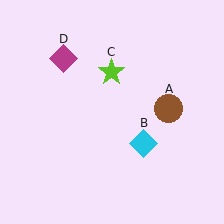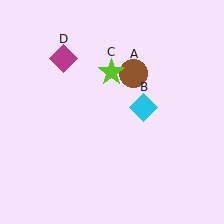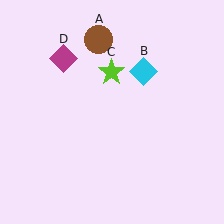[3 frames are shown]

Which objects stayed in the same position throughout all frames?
Lime star (object C) and magenta diamond (object D) remained stationary.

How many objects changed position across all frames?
2 objects changed position: brown circle (object A), cyan diamond (object B).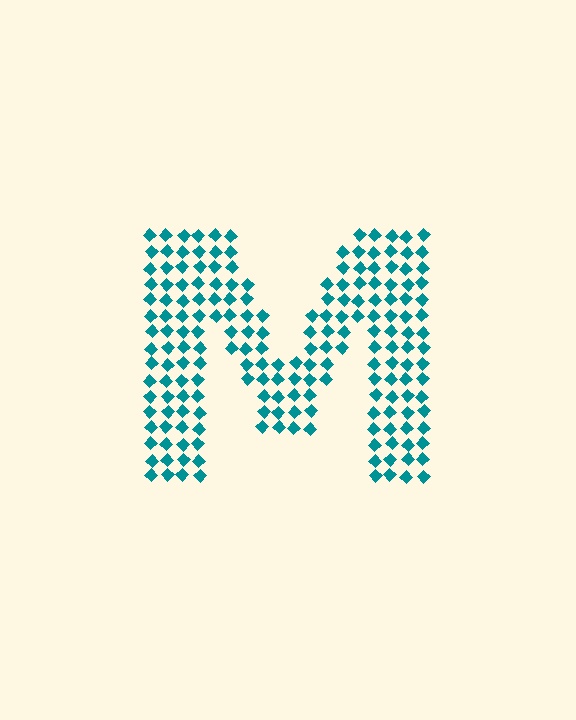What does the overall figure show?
The overall figure shows the letter M.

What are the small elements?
The small elements are diamonds.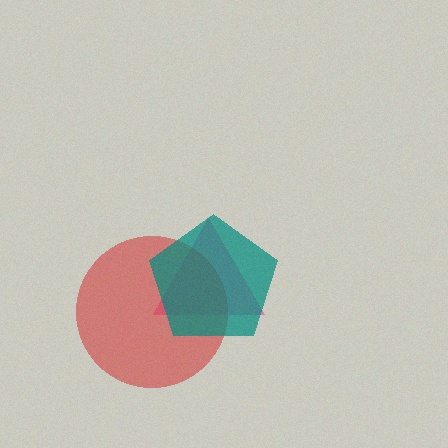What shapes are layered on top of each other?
The layered shapes are: a pink triangle, a red circle, a teal pentagon.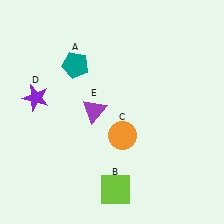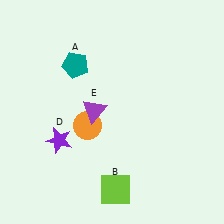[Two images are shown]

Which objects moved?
The objects that moved are: the orange circle (C), the purple star (D).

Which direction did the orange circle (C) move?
The orange circle (C) moved left.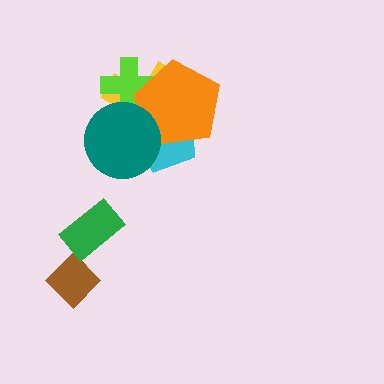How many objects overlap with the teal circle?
4 objects overlap with the teal circle.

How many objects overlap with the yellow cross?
4 objects overlap with the yellow cross.